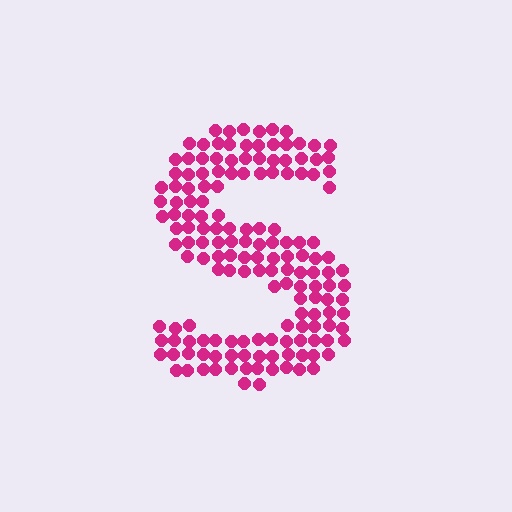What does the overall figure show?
The overall figure shows the letter S.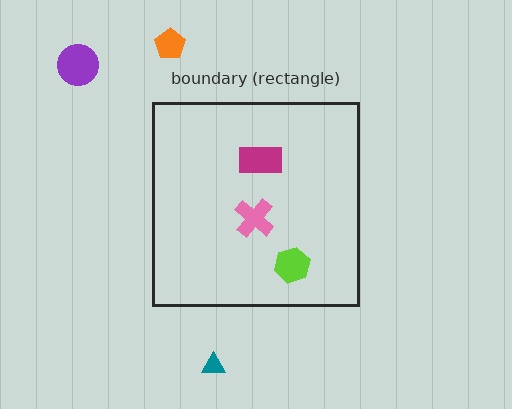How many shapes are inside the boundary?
3 inside, 3 outside.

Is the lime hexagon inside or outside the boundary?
Inside.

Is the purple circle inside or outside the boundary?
Outside.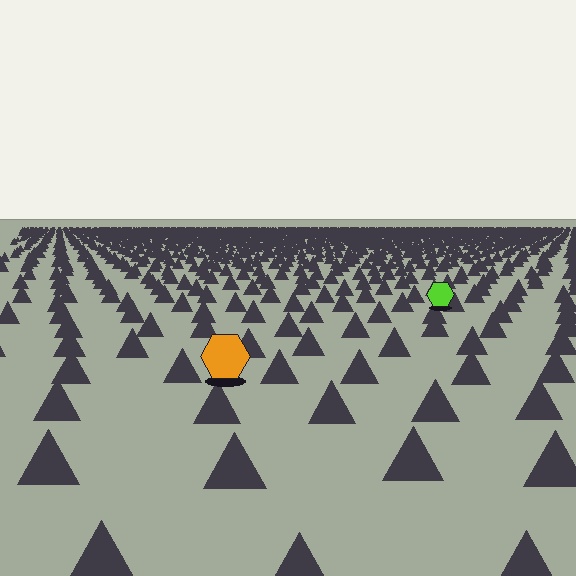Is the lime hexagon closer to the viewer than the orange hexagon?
No. The orange hexagon is closer — you can tell from the texture gradient: the ground texture is coarser near it.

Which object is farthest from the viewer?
The lime hexagon is farthest from the viewer. It appears smaller and the ground texture around it is denser.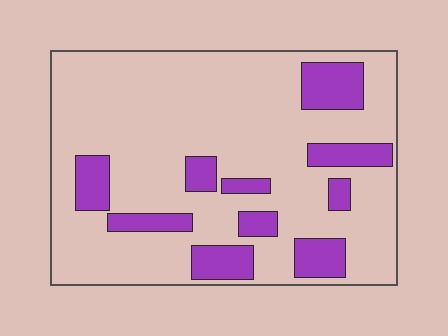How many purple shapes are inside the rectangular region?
10.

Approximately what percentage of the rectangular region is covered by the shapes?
Approximately 20%.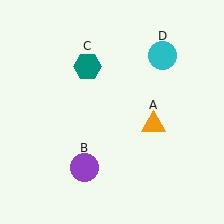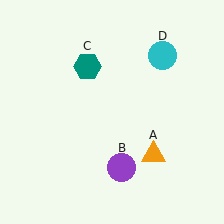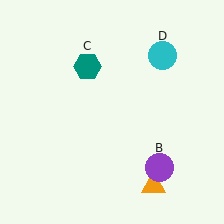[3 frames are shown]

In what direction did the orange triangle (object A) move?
The orange triangle (object A) moved down.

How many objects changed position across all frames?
2 objects changed position: orange triangle (object A), purple circle (object B).